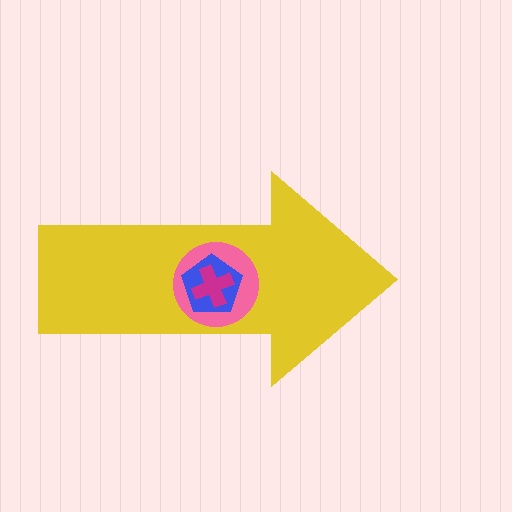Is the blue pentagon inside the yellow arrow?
Yes.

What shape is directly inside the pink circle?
The blue pentagon.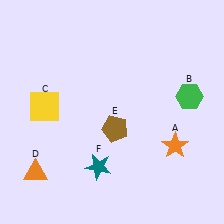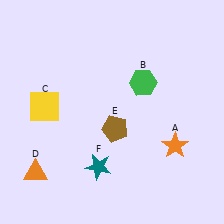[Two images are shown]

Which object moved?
The green hexagon (B) moved left.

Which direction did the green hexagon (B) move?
The green hexagon (B) moved left.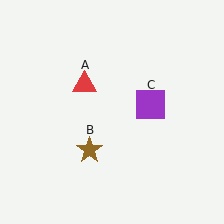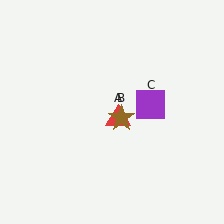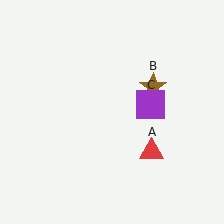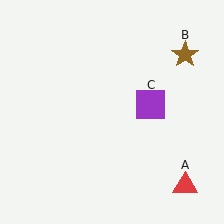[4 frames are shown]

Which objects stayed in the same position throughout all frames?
Purple square (object C) remained stationary.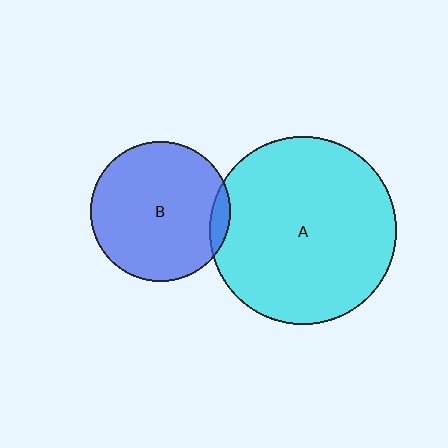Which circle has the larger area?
Circle A (cyan).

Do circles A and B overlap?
Yes.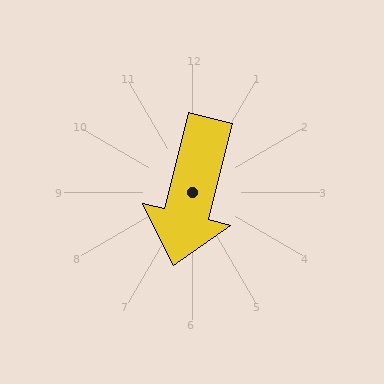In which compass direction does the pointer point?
South.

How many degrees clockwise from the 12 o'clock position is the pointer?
Approximately 194 degrees.